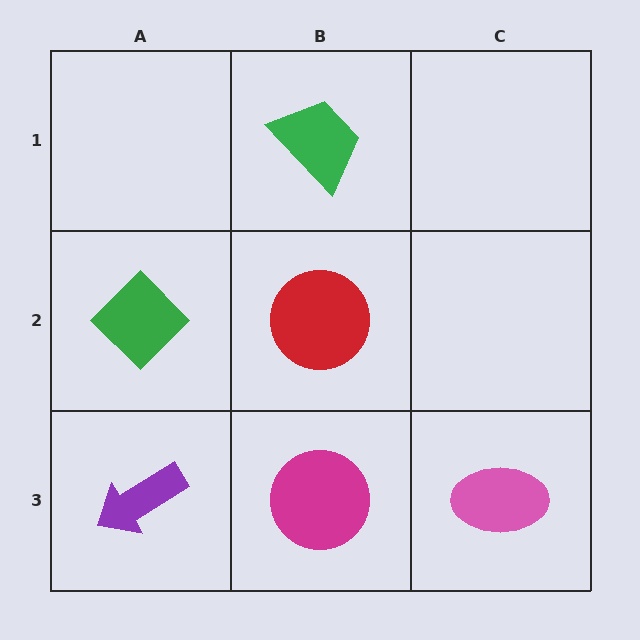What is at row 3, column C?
A pink ellipse.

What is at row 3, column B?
A magenta circle.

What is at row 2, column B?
A red circle.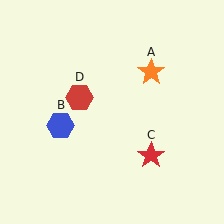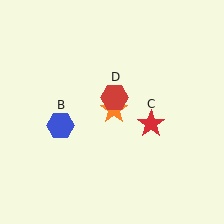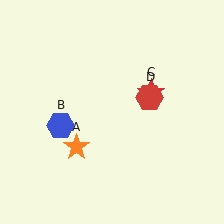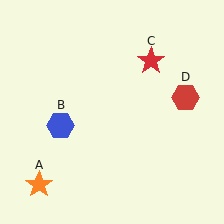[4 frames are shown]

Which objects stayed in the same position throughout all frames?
Blue hexagon (object B) remained stationary.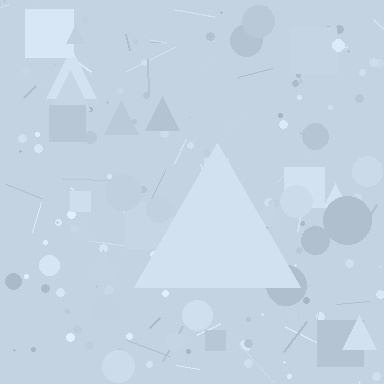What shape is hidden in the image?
A triangle is hidden in the image.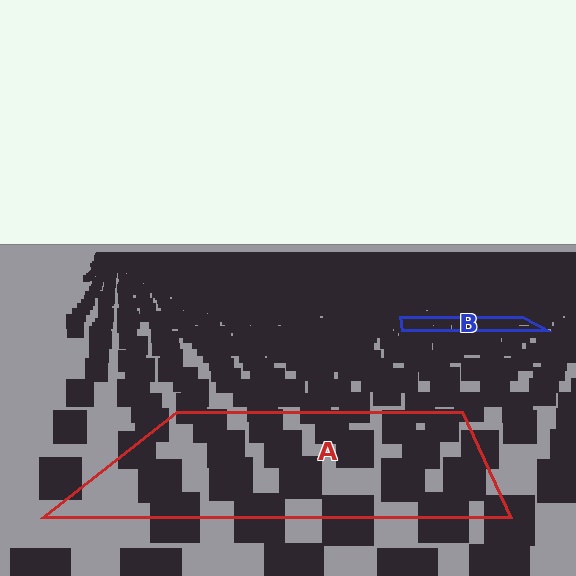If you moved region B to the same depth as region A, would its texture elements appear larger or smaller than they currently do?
They would appear larger. At a closer depth, the same texture elements are projected at a bigger on-screen size.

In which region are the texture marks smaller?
The texture marks are smaller in region B, because it is farther away.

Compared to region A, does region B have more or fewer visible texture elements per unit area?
Region B has more texture elements per unit area — they are packed more densely because it is farther away.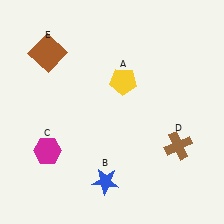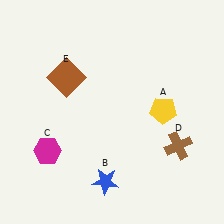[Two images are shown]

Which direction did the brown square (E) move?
The brown square (E) moved down.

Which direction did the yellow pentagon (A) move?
The yellow pentagon (A) moved right.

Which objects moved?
The objects that moved are: the yellow pentagon (A), the brown square (E).